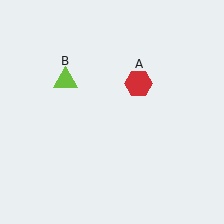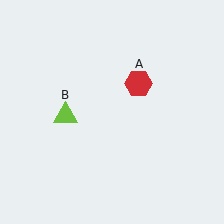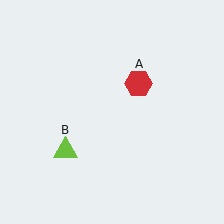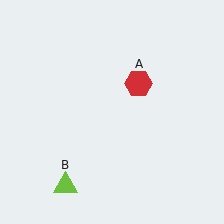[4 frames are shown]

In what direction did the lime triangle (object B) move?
The lime triangle (object B) moved down.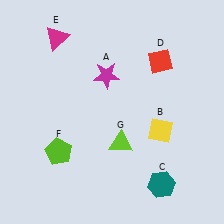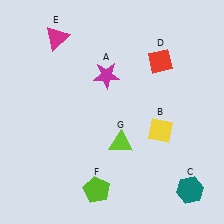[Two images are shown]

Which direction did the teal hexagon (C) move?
The teal hexagon (C) moved right.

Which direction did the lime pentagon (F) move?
The lime pentagon (F) moved down.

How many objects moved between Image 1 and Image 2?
2 objects moved between the two images.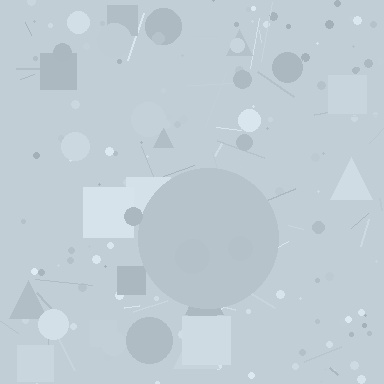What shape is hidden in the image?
A circle is hidden in the image.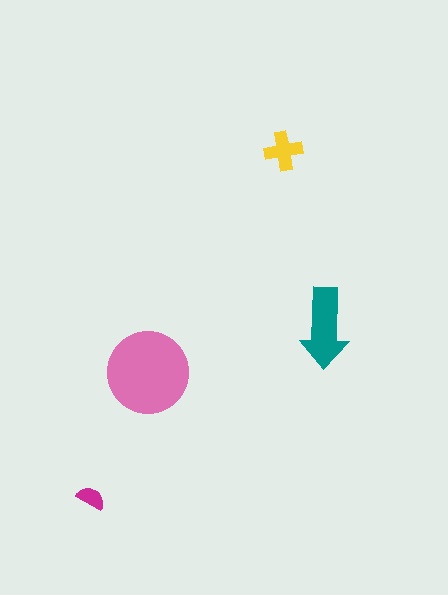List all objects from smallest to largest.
The magenta semicircle, the yellow cross, the teal arrow, the pink circle.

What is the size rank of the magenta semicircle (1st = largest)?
4th.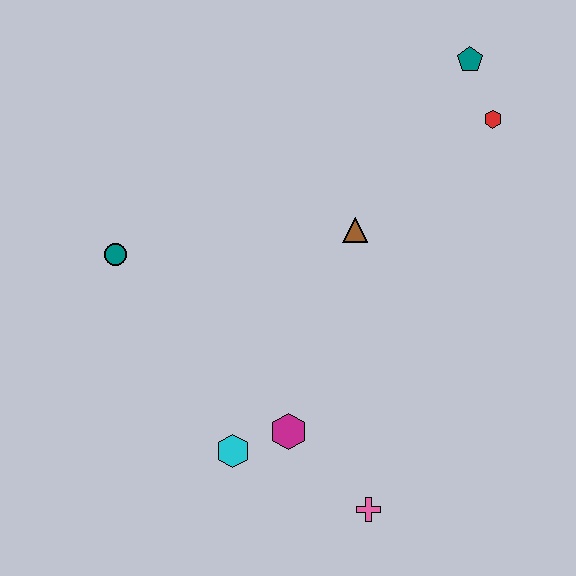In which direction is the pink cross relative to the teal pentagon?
The pink cross is below the teal pentagon.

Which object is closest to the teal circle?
The cyan hexagon is closest to the teal circle.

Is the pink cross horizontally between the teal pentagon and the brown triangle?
Yes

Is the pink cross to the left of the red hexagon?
Yes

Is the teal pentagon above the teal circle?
Yes